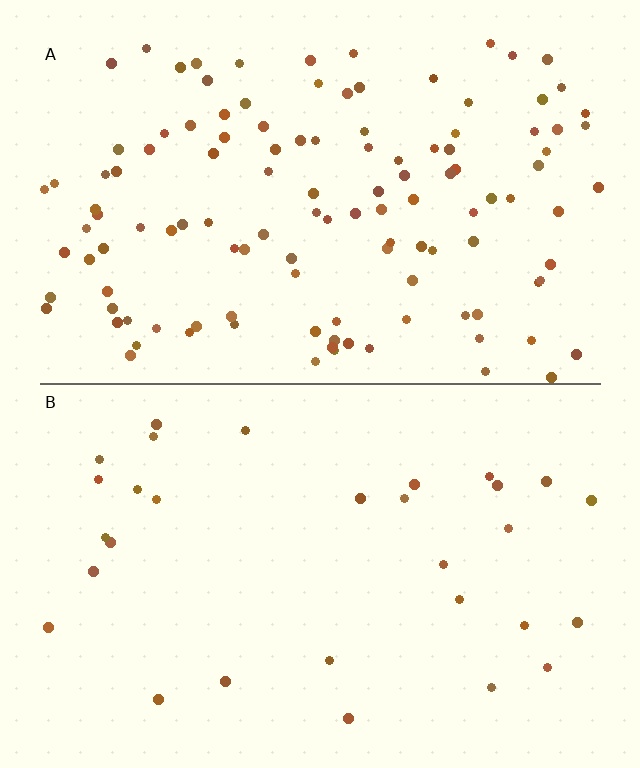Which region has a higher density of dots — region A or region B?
A (the top).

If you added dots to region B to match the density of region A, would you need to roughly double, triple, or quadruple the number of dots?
Approximately quadruple.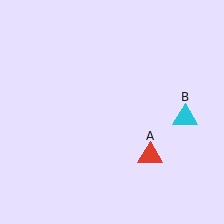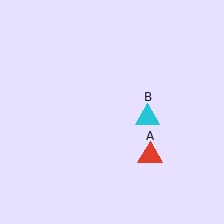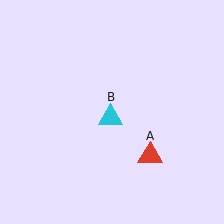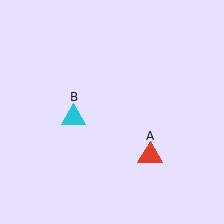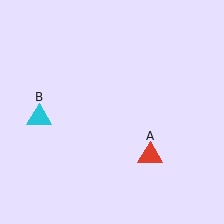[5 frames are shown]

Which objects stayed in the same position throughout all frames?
Red triangle (object A) remained stationary.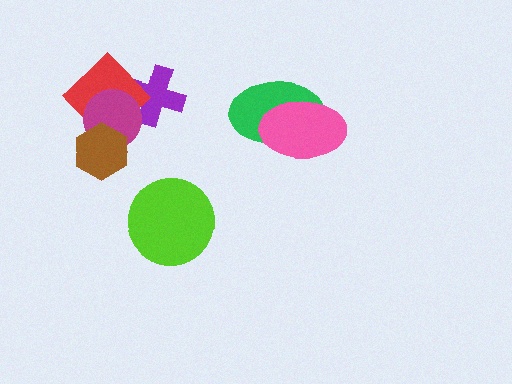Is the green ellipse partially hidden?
Yes, it is partially covered by another shape.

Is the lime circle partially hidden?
No, no other shape covers it.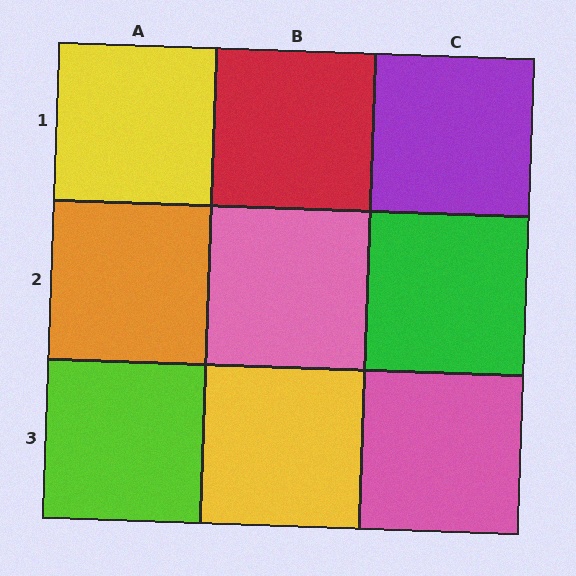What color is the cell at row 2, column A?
Orange.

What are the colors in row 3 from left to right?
Lime, yellow, pink.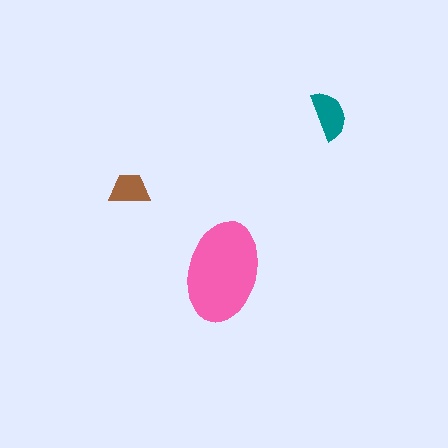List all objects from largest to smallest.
The pink ellipse, the teal semicircle, the brown trapezoid.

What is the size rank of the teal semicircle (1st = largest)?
2nd.